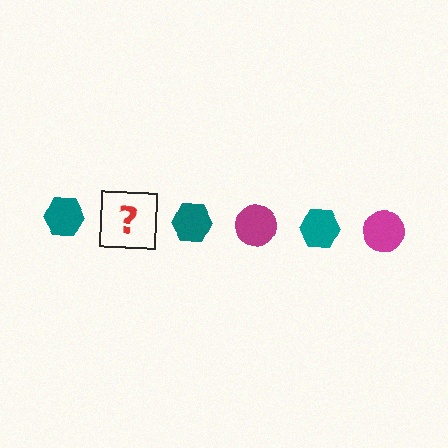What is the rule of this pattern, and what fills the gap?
The rule is that the pattern alternates between teal hexagon and magenta circle. The gap should be filled with a magenta circle.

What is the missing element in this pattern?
The missing element is a magenta circle.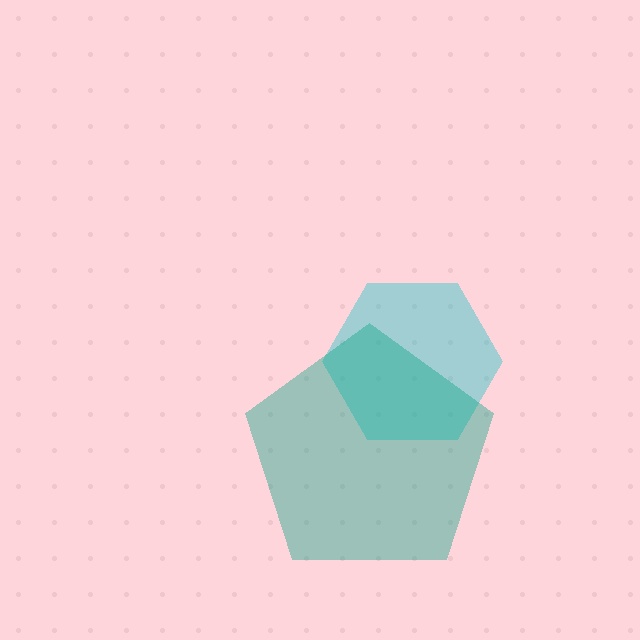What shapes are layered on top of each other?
The layered shapes are: a cyan hexagon, a teal pentagon.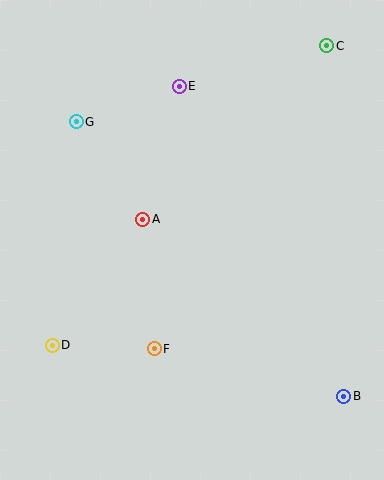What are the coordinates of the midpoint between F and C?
The midpoint between F and C is at (240, 197).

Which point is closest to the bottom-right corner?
Point B is closest to the bottom-right corner.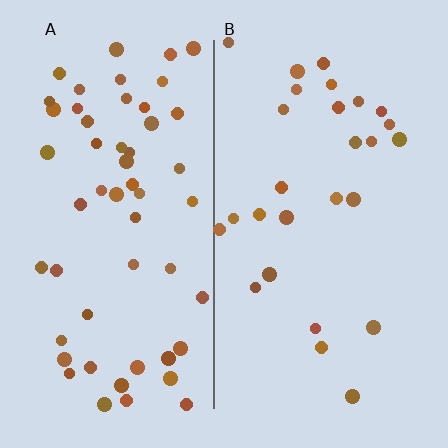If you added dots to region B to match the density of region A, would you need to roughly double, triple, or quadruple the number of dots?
Approximately double.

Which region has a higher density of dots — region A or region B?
A (the left).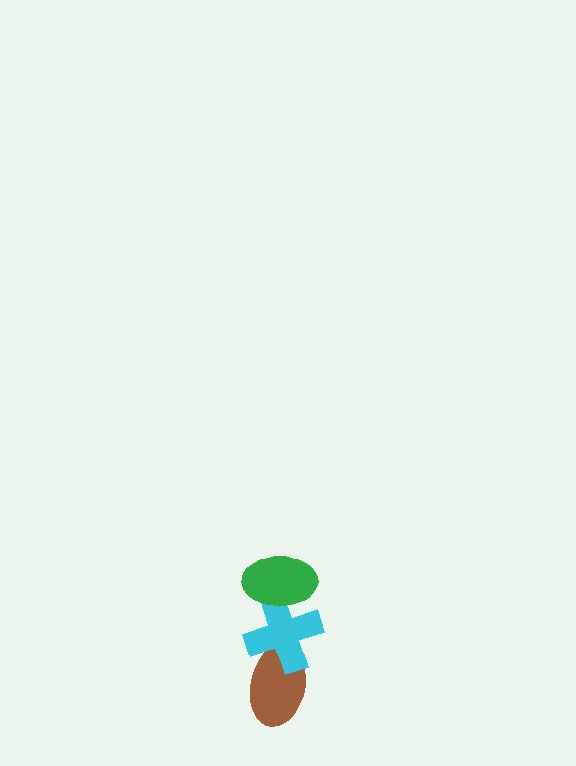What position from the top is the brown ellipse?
The brown ellipse is 3rd from the top.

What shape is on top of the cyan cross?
The green ellipse is on top of the cyan cross.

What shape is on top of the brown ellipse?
The cyan cross is on top of the brown ellipse.